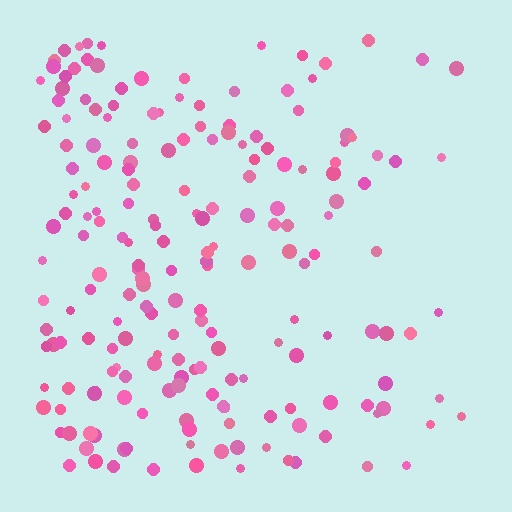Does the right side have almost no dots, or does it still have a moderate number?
Still a moderate number, just noticeably fewer than the left.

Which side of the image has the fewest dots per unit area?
The right.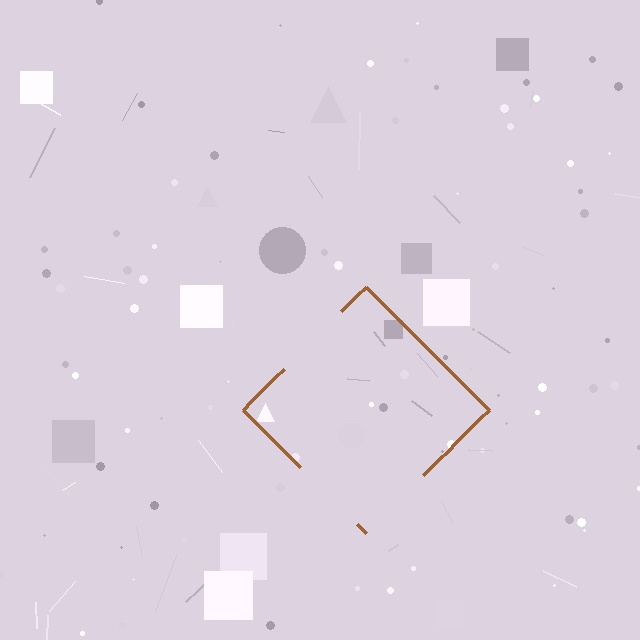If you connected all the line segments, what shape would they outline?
They would outline a diamond.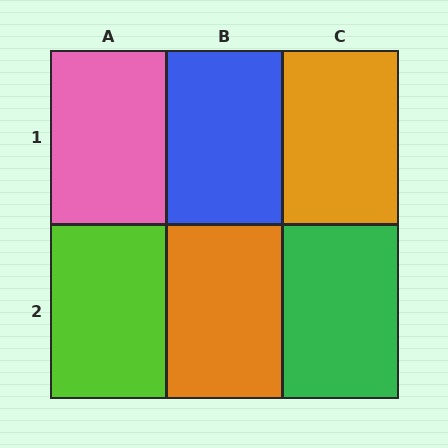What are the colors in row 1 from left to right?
Pink, blue, orange.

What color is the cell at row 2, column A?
Lime.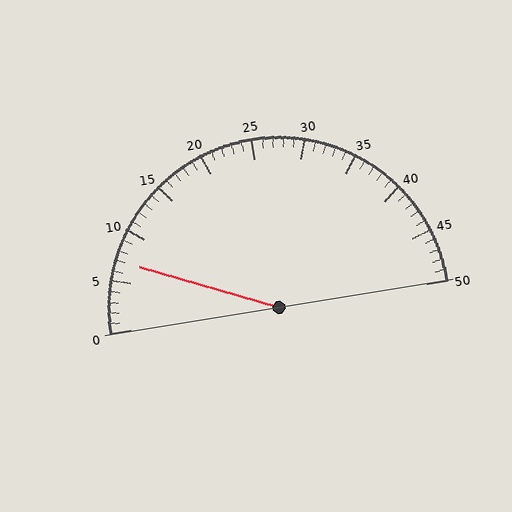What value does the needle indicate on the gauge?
The needle indicates approximately 7.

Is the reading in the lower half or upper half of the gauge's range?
The reading is in the lower half of the range (0 to 50).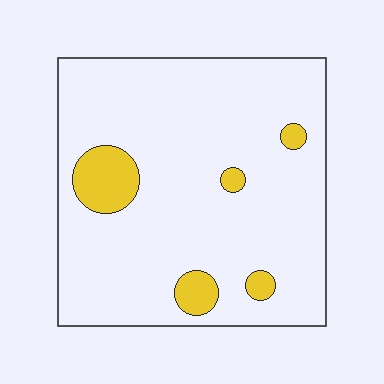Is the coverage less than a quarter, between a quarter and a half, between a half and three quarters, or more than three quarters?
Less than a quarter.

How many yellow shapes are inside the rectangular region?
5.